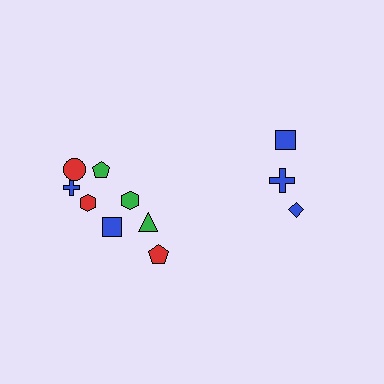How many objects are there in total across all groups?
There are 11 objects.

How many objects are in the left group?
There are 8 objects.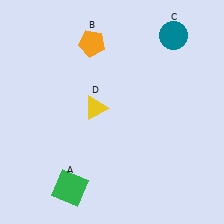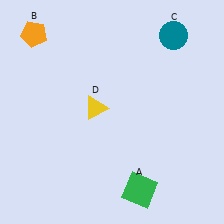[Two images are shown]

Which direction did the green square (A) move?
The green square (A) moved right.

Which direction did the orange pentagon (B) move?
The orange pentagon (B) moved left.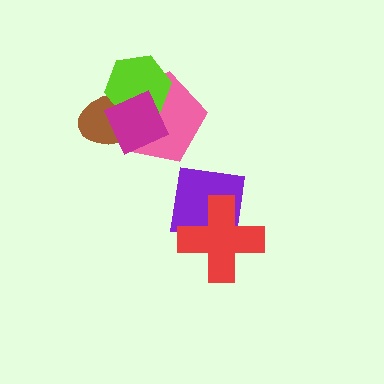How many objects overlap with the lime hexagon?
3 objects overlap with the lime hexagon.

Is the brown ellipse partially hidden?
Yes, it is partially covered by another shape.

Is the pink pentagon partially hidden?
Yes, it is partially covered by another shape.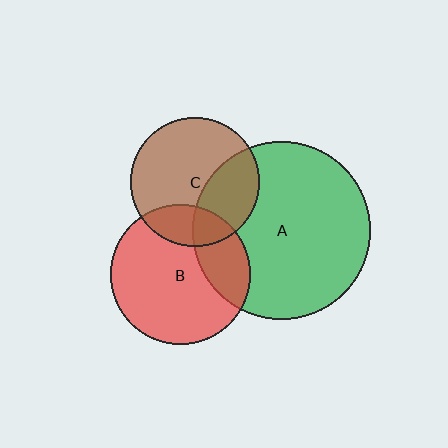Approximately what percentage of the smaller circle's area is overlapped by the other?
Approximately 35%.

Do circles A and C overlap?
Yes.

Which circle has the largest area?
Circle A (green).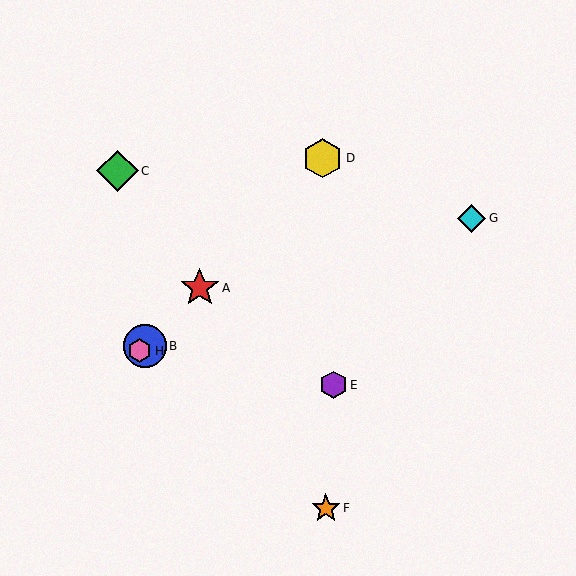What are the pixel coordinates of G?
Object G is at (472, 218).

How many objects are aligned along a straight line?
4 objects (A, B, D, H) are aligned along a straight line.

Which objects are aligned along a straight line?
Objects A, B, D, H are aligned along a straight line.